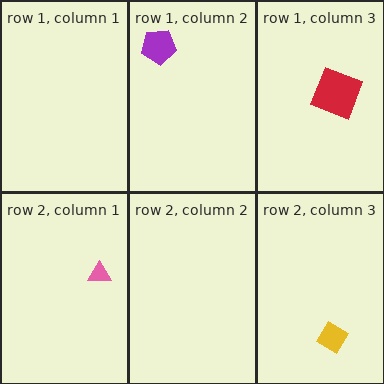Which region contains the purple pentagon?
The row 1, column 2 region.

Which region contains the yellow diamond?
The row 2, column 3 region.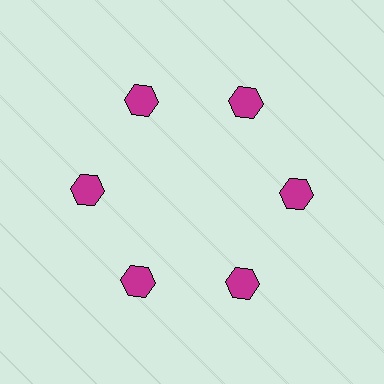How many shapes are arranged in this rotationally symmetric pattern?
There are 6 shapes, arranged in 6 groups of 1.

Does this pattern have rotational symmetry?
Yes, this pattern has 6-fold rotational symmetry. It looks the same after rotating 60 degrees around the center.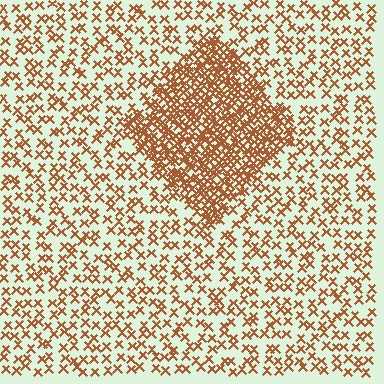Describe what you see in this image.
The image contains small brown elements arranged at two different densities. A diamond-shaped region is visible where the elements are more densely packed than the surrounding area.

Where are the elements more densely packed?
The elements are more densely packed inside the diamond boundary.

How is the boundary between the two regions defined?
The boundary is defined by a change in element density (approximately 2.7x ratio). All elements are the same color, size, and shape.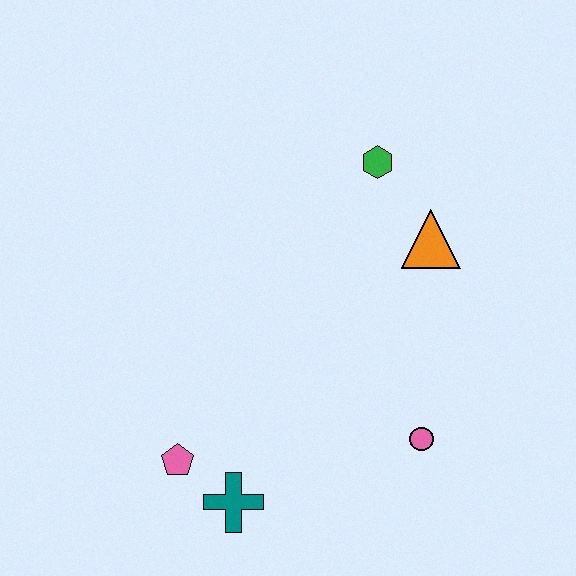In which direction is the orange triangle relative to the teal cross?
The orange triangle is above the teal cross.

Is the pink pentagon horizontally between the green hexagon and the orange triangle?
No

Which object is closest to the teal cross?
The pink pentagon is closest to the teal cross.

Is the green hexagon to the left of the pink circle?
Yes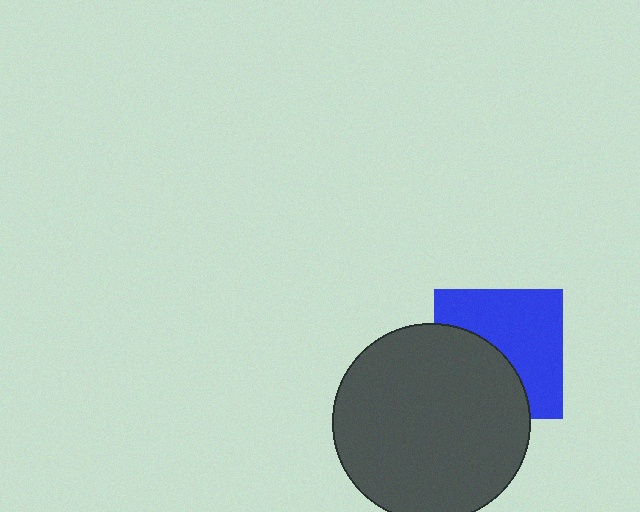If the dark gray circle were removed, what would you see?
You would see the complete blue square.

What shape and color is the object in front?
The object in front is a dark gray circle.